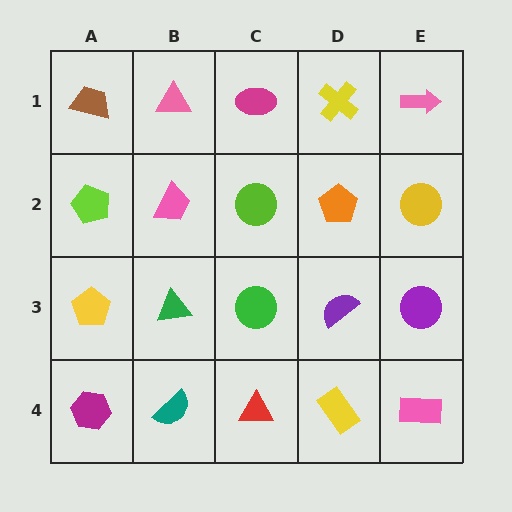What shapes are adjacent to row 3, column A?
A lime pentagon (row 2, column A), a magenta hexagon (row 4, column A), a green triangle (row 3, column B).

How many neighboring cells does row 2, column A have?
3.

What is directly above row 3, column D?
An orange pentagon.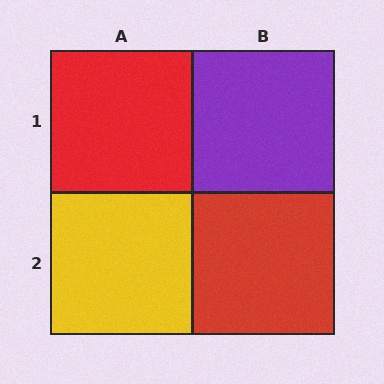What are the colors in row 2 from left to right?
Yellow, red.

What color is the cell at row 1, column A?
Red.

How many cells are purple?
1 cell is purple.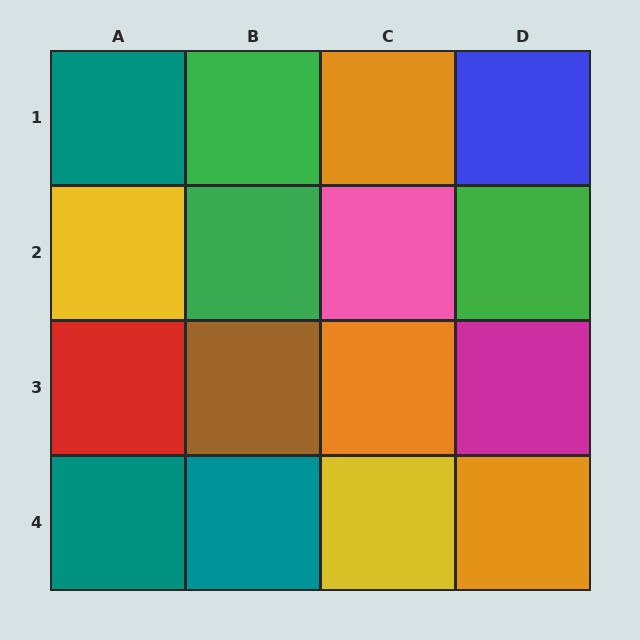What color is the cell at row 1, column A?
Teal.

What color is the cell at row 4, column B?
Teal.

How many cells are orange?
3 cells are orange.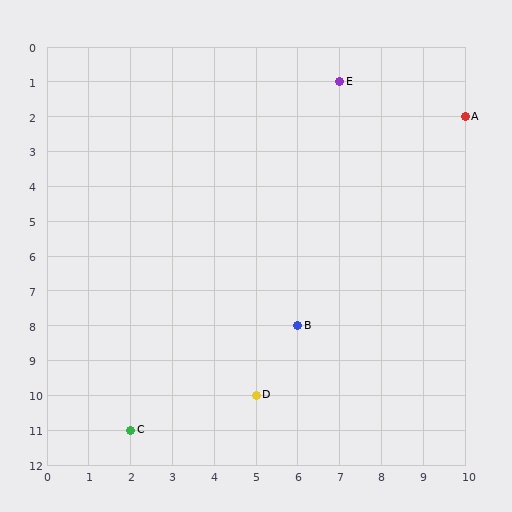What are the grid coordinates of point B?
Point B is at grid coordinates (6, 8).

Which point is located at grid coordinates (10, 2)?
Point A is at (10, 2).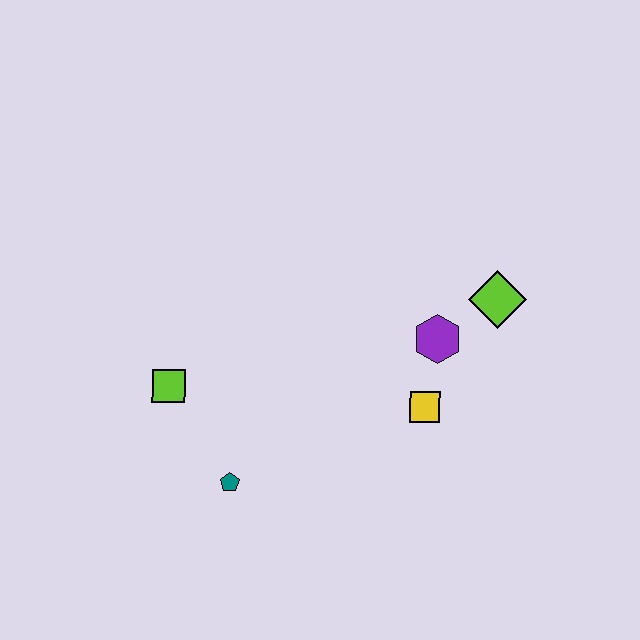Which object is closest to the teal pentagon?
The lime square is closest to the teal pentagon.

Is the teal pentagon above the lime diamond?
No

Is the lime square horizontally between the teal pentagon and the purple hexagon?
No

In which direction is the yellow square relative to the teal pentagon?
The yellow square is to the right of the teal pentagon.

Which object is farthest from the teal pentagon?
The lime diamond is farthest from the teal pentagon.